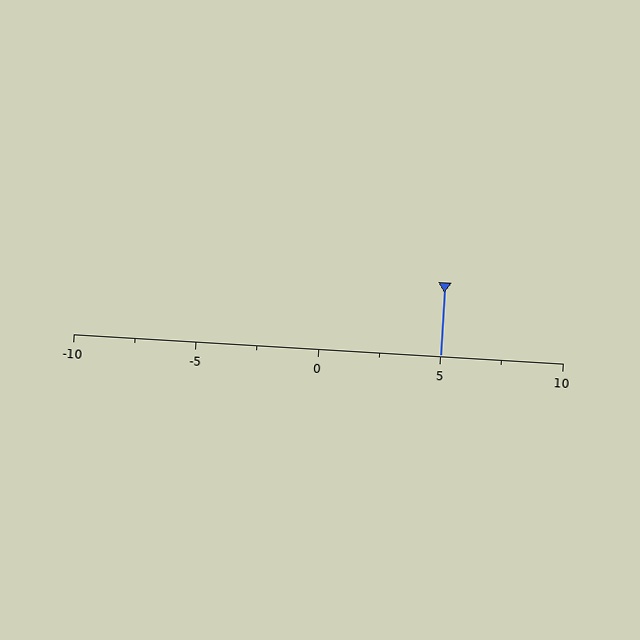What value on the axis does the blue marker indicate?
The marker indicates approximately 5.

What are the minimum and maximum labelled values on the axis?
The axis runs from -10 to 10.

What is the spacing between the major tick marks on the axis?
The major ticks are spaced 5 apart.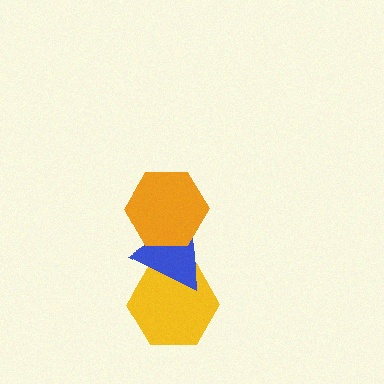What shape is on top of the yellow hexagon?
The blue triangle is on top of the yellow hexagon.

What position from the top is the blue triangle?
The blue triangle is 2nd from the top.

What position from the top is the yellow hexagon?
The yellow hexagon is 3rd from the top.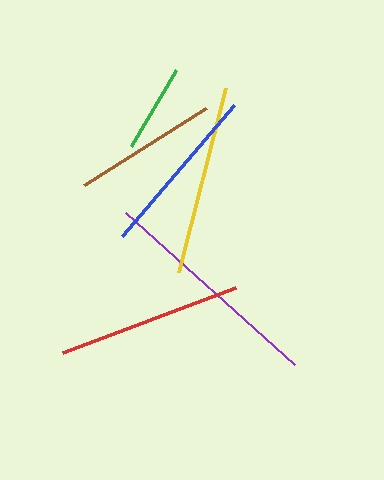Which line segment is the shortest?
The green line is the shortest at approximately 88 pixels.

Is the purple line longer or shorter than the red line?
The purple line is longer than the red line.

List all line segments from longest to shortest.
From longest to shortest: purple, yellow, red, blue, brown, green.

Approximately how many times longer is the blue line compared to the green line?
The blue line is approximately 2.0 times the length of the green line.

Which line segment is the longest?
The purple line is the longest at approximately 227 pixels.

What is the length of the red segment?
The red segment is approximately 185 pixels long.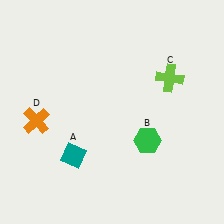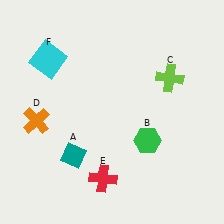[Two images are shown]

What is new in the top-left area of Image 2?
A cyan square (F) was added in the top-left area of Image 2.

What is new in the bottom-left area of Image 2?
A red cross (E) was added in the bottom-left area of Image 2.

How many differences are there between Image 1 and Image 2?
There are 2 differences between the two images.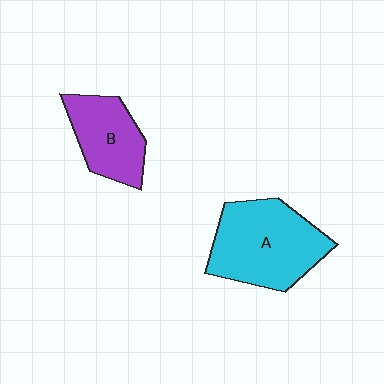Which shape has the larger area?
Shape A (cyan).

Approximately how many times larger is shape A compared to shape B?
Approximately 1.6 times.